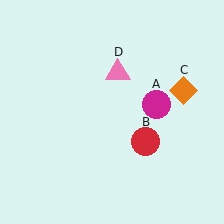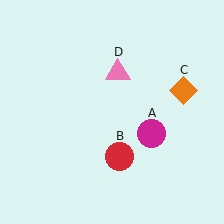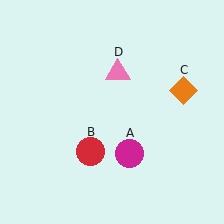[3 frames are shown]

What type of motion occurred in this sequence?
The magenta circle (object A), red circle (object B) rotated clockwise around the center of the scene.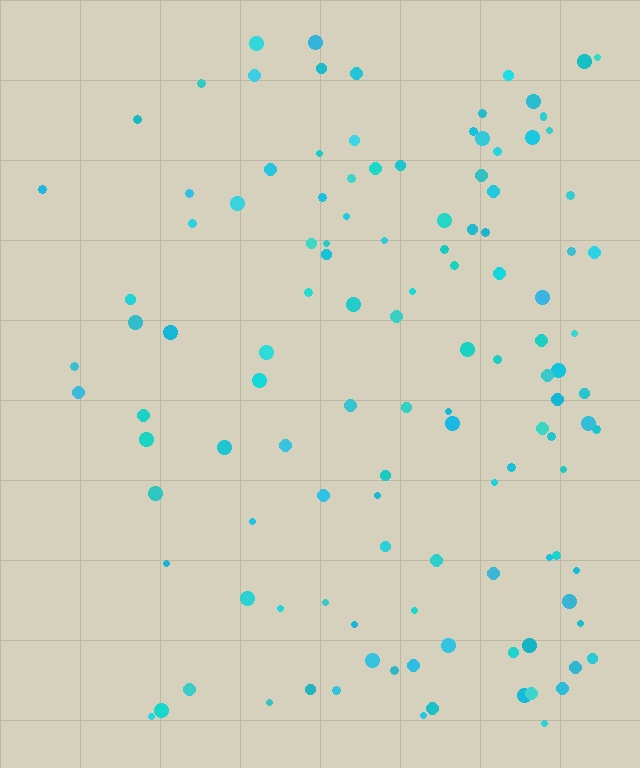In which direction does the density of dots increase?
From left to right, with the right side densest.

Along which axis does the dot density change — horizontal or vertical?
Horizontal.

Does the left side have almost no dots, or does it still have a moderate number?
Still a moderate number, just noticeably fewer than the right.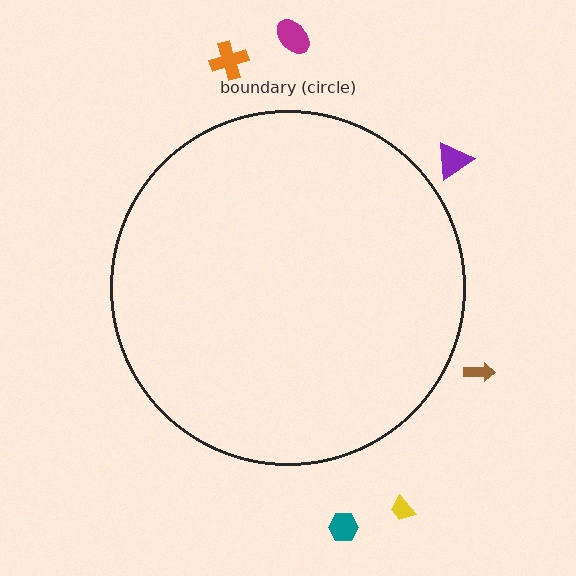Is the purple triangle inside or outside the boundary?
Outside.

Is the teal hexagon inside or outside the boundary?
Outside.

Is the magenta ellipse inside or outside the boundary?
Outside.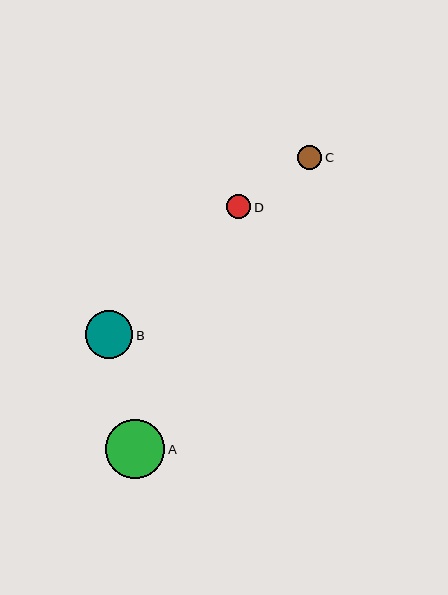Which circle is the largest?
Circle A is the largest with a size of approximately 59 pixels.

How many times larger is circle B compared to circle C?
Circle B is approximately 2.0 times the size of circle C.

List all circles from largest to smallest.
From largest to smallest: A, B, D, C.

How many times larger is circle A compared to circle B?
Circle A is approximately 1.2 times the size of circle B.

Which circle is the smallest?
Circle C is the smallest with a size of approximately 24 pixels.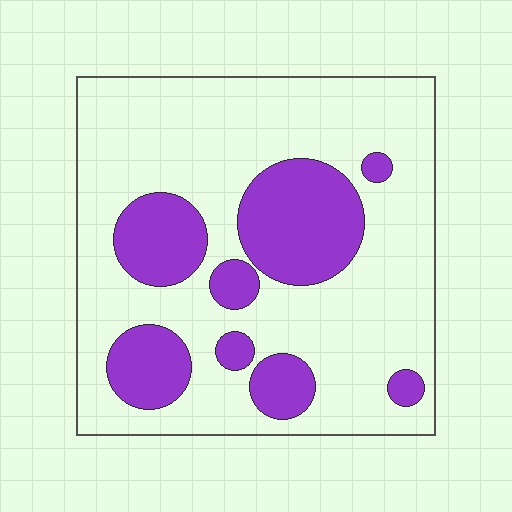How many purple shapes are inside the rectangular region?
8.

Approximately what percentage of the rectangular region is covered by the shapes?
Approximately 25%.